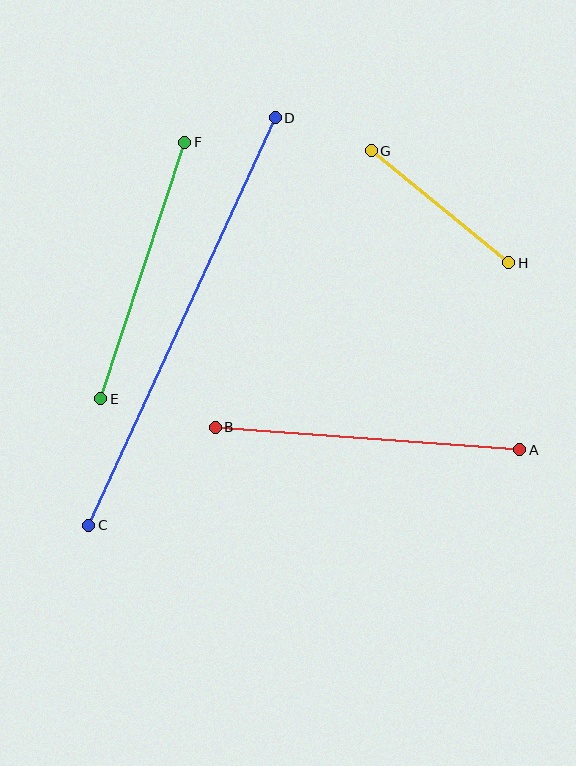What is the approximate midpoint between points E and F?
The midpoint is at approximately (143, 271) pixels.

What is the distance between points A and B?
The distance is approximately 306 pixels.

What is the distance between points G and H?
The distance is approximately 177 pixels.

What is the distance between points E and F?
The distance is approximately 270 pixels.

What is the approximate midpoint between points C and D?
The midpoint is at approximately (182, 322) pixels.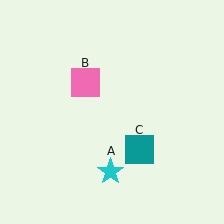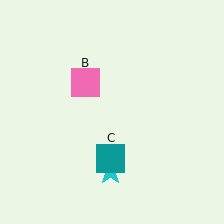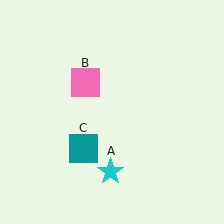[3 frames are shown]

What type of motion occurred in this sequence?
The teal square (object C) rotated clockwise around the center of the scene.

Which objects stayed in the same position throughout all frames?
Cyan star (object A) and pink square (object B) remained stationary.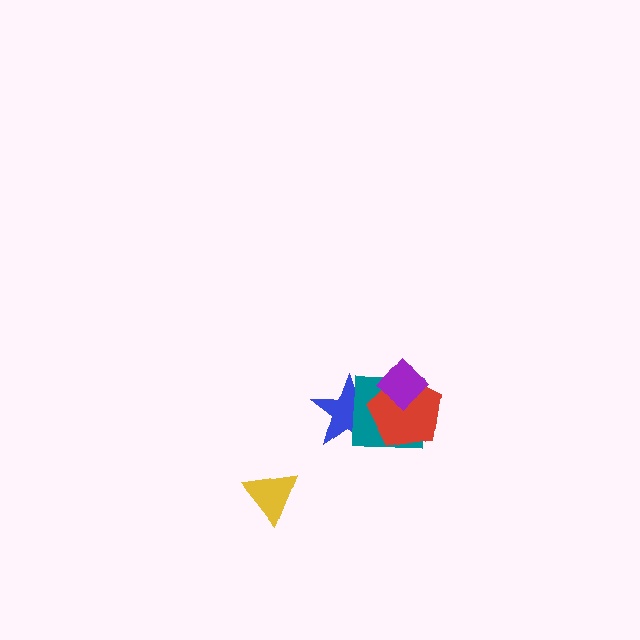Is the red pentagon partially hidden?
Yes, it is partially covered by another shape.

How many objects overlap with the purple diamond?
2 objects overlap with the purple diamond.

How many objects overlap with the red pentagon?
3 objects overlap with the red pentagon.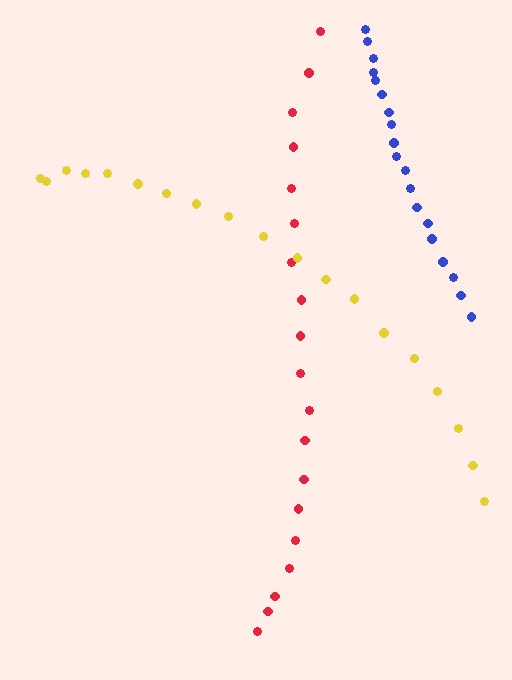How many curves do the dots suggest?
There are 3 distinct paths.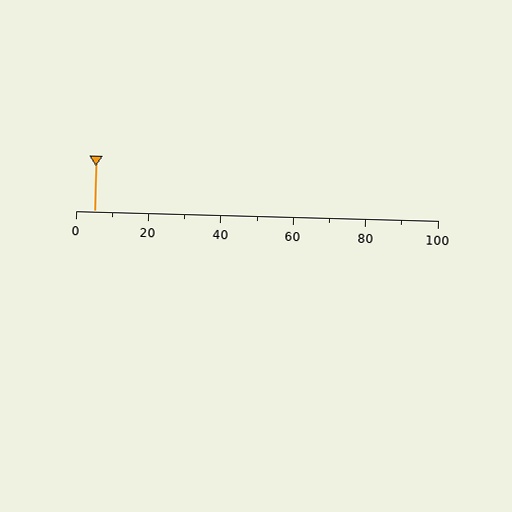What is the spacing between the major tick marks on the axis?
The major ticks are spaced 20 apart.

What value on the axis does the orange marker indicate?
The marker indicates approximately 5.